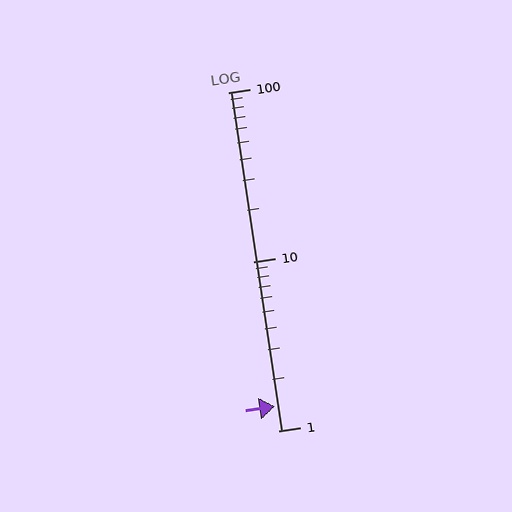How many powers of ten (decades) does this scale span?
The scale spans 2 decades, from 1 to 100.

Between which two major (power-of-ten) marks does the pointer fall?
The pointer is between 1 and 10.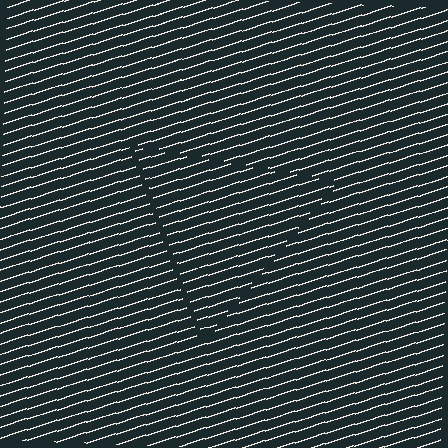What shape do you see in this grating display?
An illusory triangle. The interior of the shape contains the same grating, shifted by half a period — the contour is defined by the phase discontinuity where line-ends from the inner and outer gratings abut.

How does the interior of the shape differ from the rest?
The interior of the shape contains the same grating, shifted by half a period — the contour is defined by the phase discontinuity where line-ends from the inner and outer gratings abut.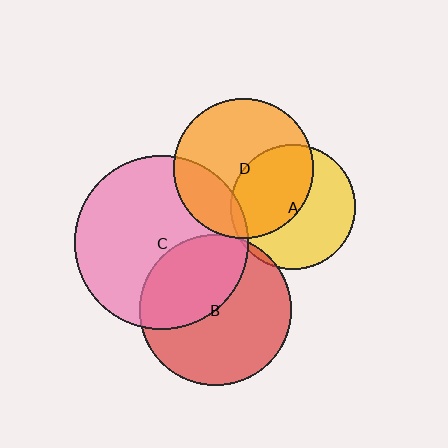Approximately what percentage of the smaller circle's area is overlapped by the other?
Approximately 40%.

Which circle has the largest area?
Circle C (pink).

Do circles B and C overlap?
Yes.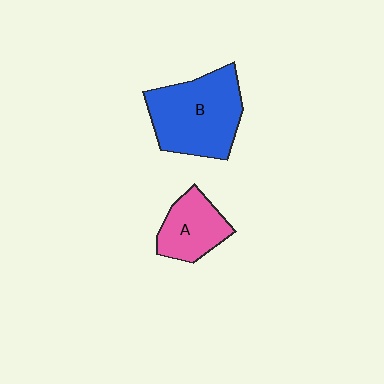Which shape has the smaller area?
Shape A (pink).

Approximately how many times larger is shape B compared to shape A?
Approximately 1.8 times.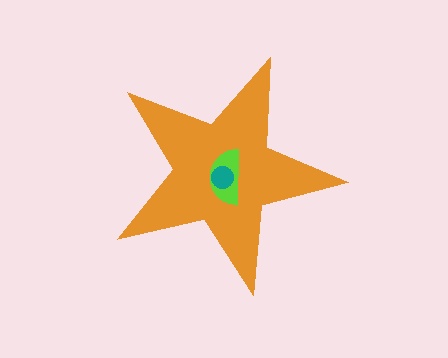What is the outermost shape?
The orange star.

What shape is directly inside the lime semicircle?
The teal circle.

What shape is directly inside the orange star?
The lime semicircle.